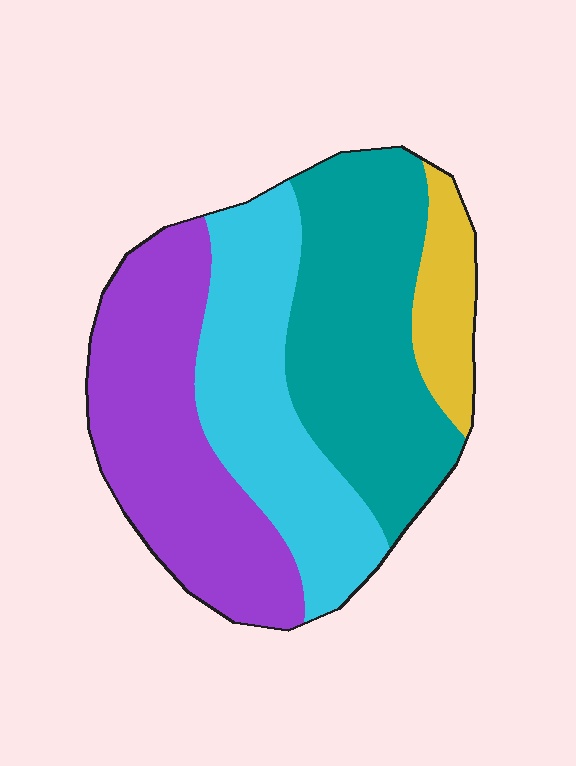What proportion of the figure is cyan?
Cyan covers around 25% of the figure.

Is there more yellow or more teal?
Teal.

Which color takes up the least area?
Yellow, at roughly 10%.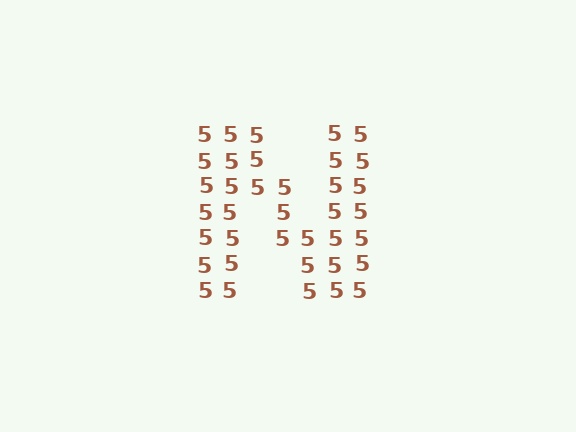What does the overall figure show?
The overall figure shows the letter N.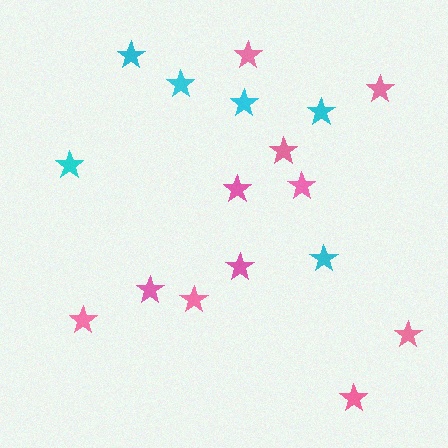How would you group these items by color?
There are 2 groups: one group of pink stars (11) and one group of cyan stars (6).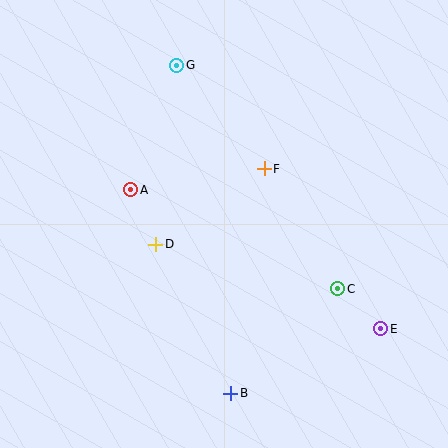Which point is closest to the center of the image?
Point F at (264, 169) is closest to the center.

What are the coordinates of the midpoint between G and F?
The midpoint between G and F is at (221, 117).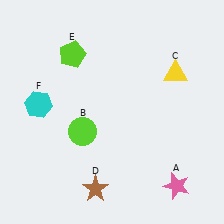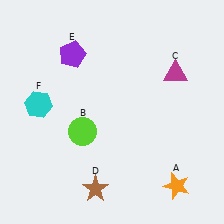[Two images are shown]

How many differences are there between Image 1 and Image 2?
There are 3 differences between the two images.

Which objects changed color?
A changed from pink to orange. C changed from yellow to magenta. E changed from lime to purple.